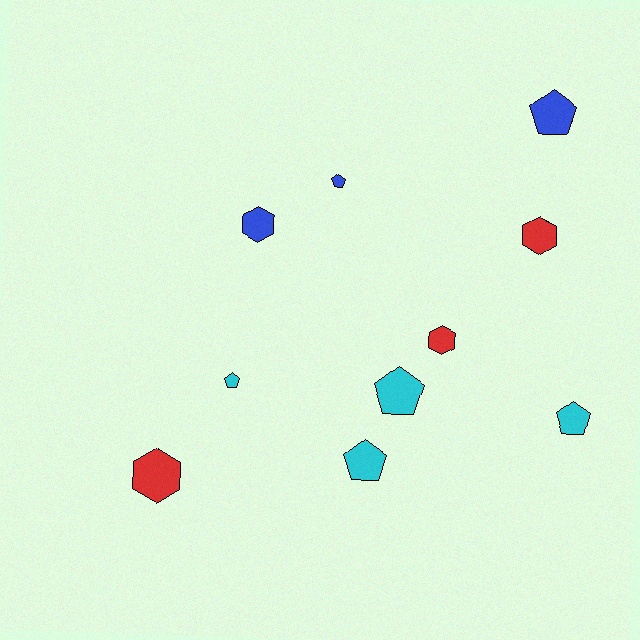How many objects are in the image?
There are 10 objects.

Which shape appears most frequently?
Pentagon, with 6 objects.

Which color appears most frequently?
Cyan, with 4 objects.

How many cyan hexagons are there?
There are no cyan hexagons.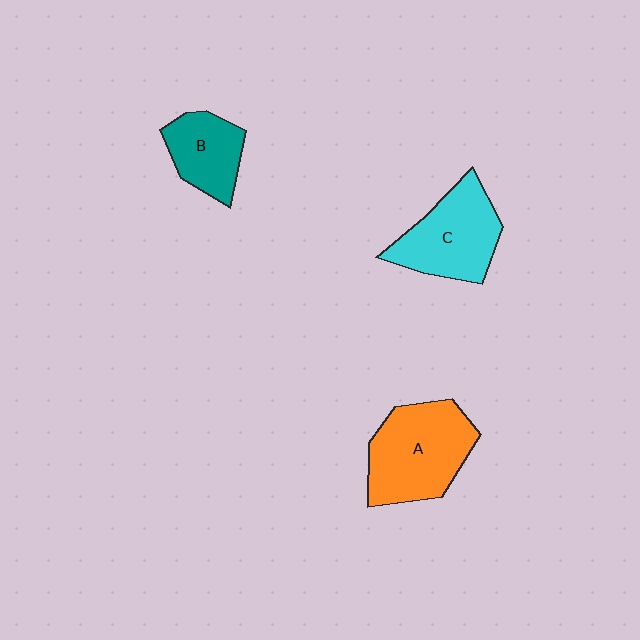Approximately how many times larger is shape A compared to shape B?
Approximately 1.7 times.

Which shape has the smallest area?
Shape B (teal).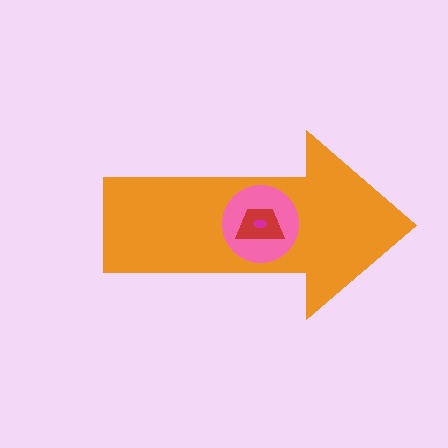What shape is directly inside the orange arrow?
The pink circle.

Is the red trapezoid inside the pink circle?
Yes.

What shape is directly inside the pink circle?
The red trapezoid.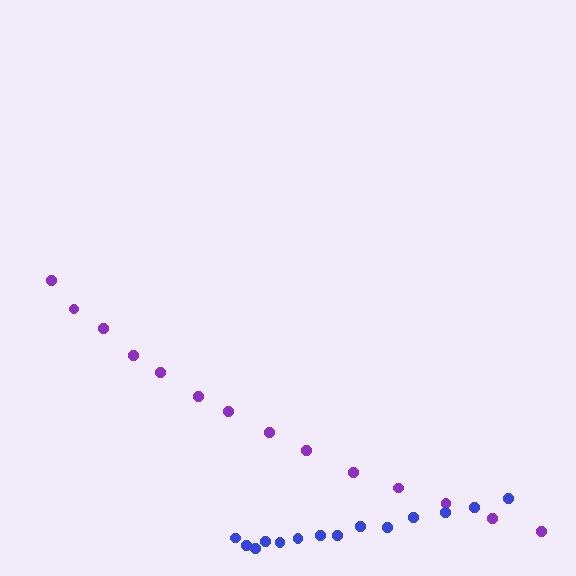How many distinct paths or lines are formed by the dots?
There are 2 distinct paths.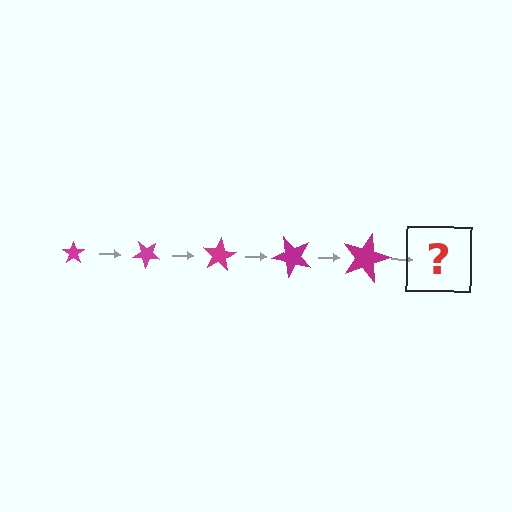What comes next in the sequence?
The next element should be a star, larger than the previous one and rotated 200 degrees from the start.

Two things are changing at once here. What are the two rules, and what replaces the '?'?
The two rules are that the star grows larger each step and it rotates 40 degrees each step. The '?' should be a star, larger than the previous one and rotated 200 degrees from the start.